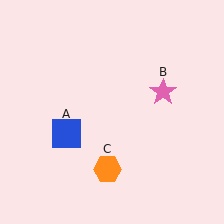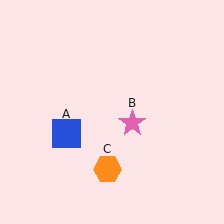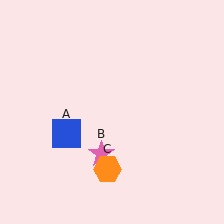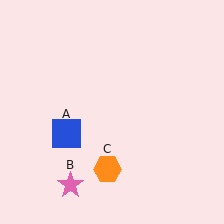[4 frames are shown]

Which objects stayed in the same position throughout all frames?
Blue square (object A) and orange hexagon (object C) remained stationary.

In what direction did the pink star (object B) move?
The pink star (object B) moved down and to the left.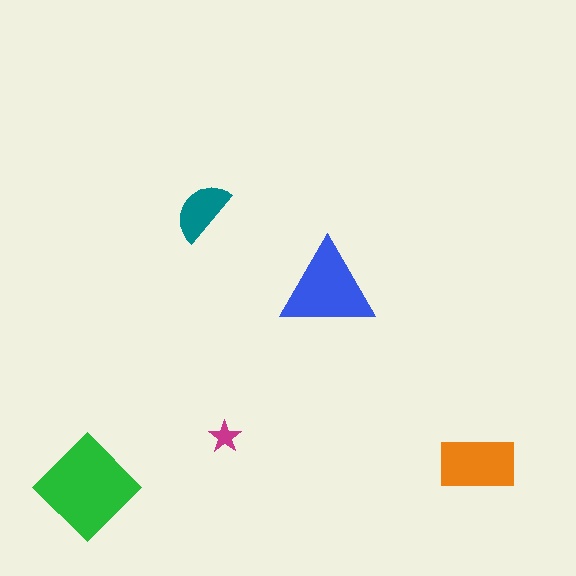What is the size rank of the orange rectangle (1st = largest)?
3rd.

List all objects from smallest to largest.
The magenta star, the teal semicircle, the orange rectangle, the blue triangle, the green diamond.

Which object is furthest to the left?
The green diamond is leftmost.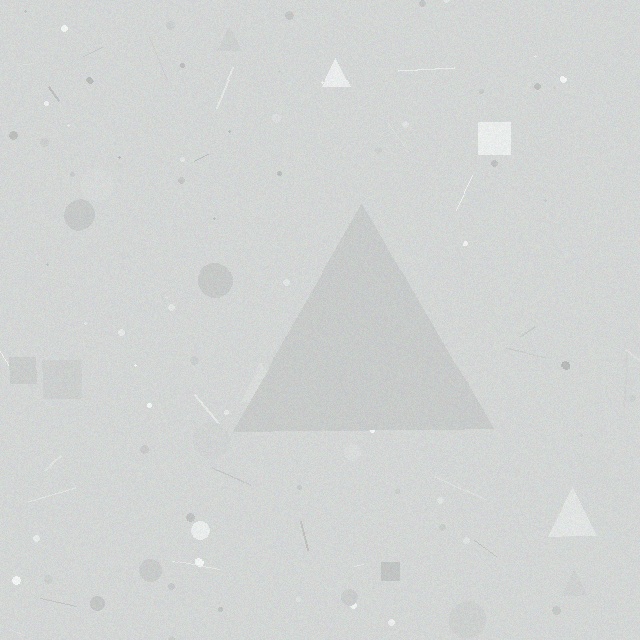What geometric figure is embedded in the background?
A triangle is embedded in the background.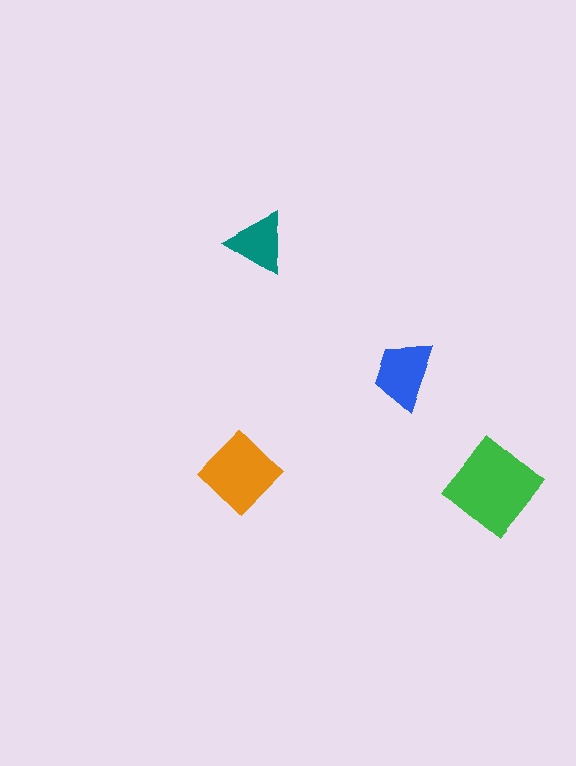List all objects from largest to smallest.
The green diamond, the orange diamond, the blue trapezoid, the teal triangle.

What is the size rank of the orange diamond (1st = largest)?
2nd.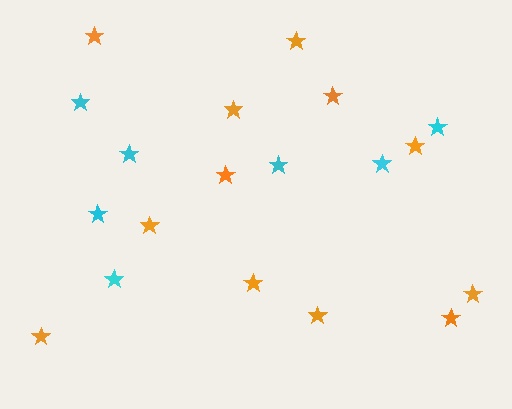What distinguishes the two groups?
There are 2 groups: one group of cyan stars (7) and one group of orange stars (12).